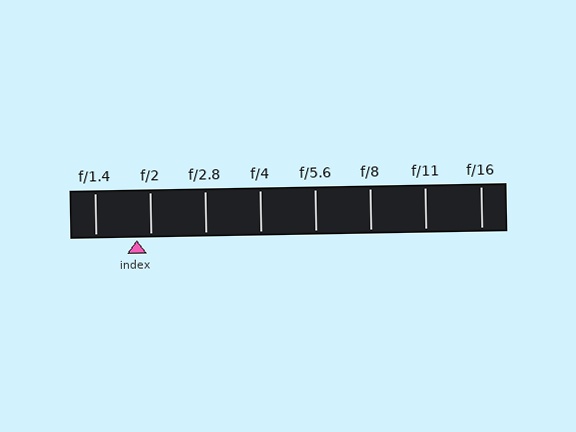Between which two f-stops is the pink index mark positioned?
The index mark is between f/1.4 and f/2.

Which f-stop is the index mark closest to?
The index mark is closest to f/2.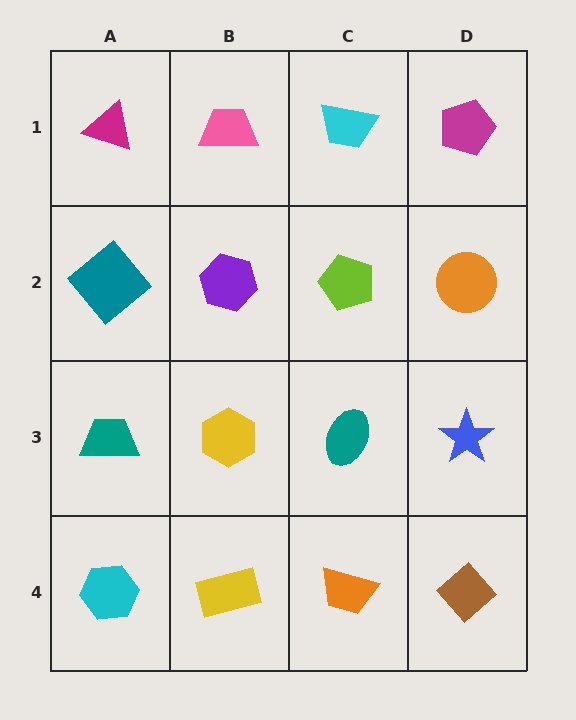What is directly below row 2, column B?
A yellow hexagon.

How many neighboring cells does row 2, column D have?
3.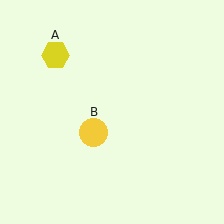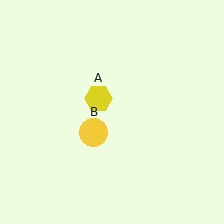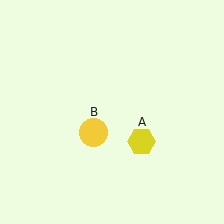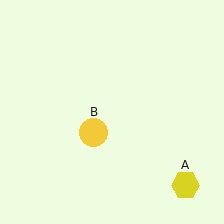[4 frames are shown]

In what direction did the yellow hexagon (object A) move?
The yellow hexagon (object A) moved down and to the right.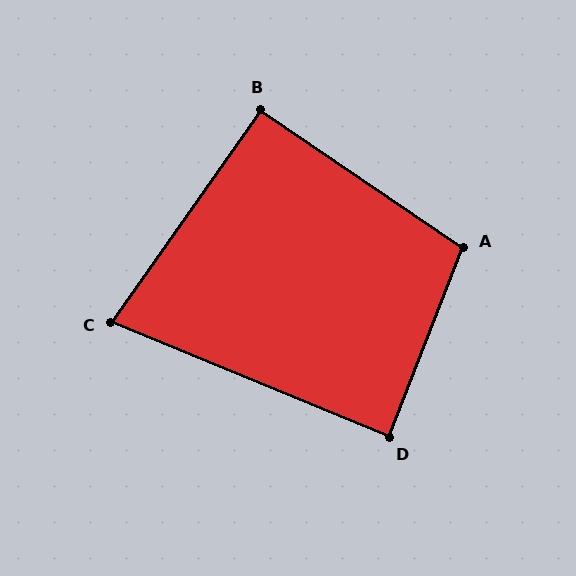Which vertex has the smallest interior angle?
C, at approximately 77 degrees.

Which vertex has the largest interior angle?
A, at approximately 103 degrees.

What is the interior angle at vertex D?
Approximately 89 degrees (approximately right).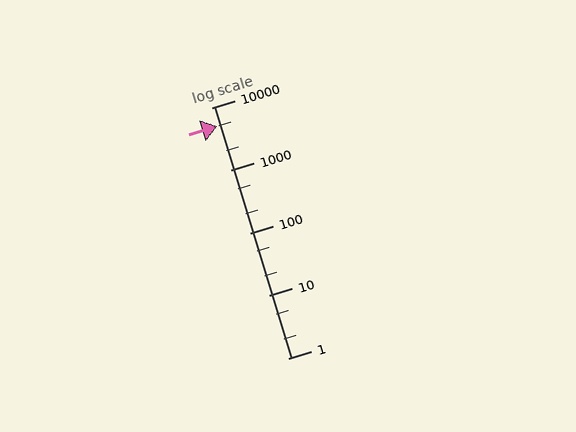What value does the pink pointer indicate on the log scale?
The pointer indicates approximately 5100.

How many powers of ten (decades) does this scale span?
The scale spans 4 decades, from 1 to 10000.